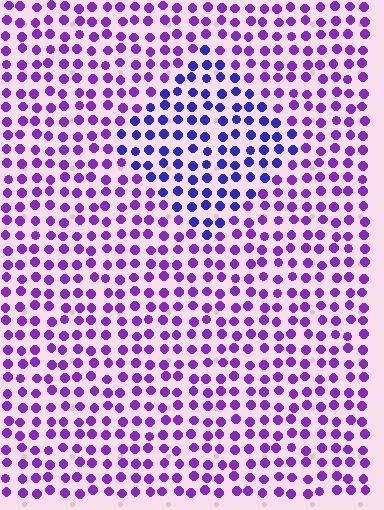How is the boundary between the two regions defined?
The boundary is defined purely by a slight shift in hue (about 37 degrees). Spacing, size, and orientation are identical on both sides.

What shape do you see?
I see a diamond.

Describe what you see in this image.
The image is filled with small purple elements in a uniform arrangement. A diamond-shaped region is visible where the elements are tinted to a slightly different hue, forming a subtle color boundary.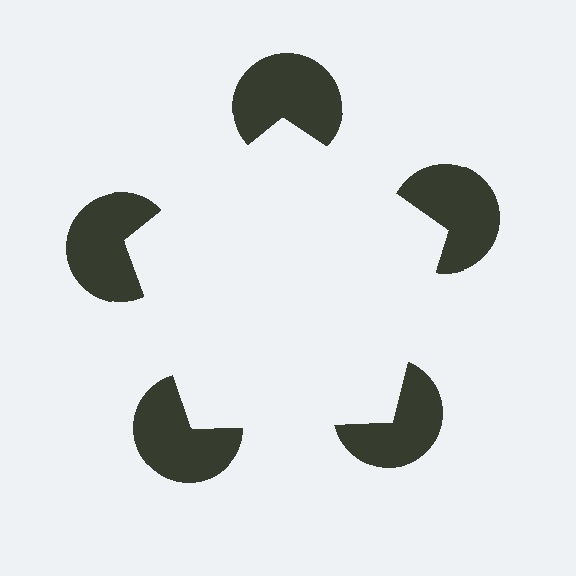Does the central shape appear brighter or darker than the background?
It typically appears slightly brighter than the background, even though no actual brightness change is drawn.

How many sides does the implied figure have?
5 sides.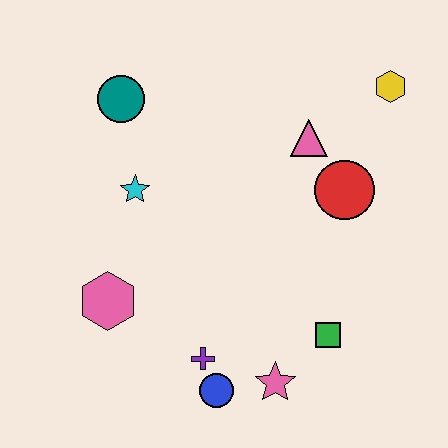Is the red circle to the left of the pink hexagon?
No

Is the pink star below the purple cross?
Yes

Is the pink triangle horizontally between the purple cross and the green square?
Yes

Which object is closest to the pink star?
The blue circle is closest to the pink star.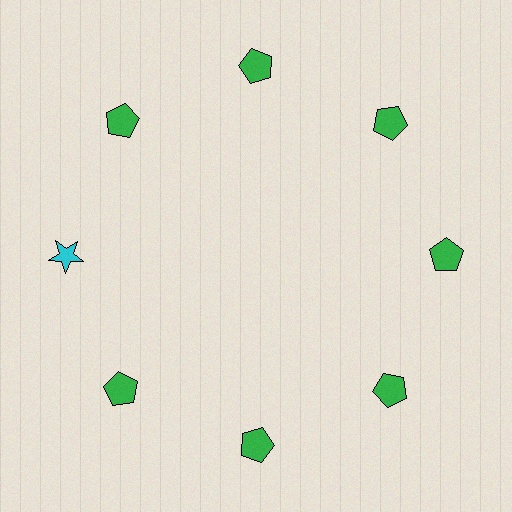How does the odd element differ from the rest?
It differs in both color (cyan instead of green) and shape (star instead of pentagon).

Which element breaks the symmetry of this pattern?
The cyan star at roughly the 9 o'clock position breaks the symmetry. All other shapes are green pentagons.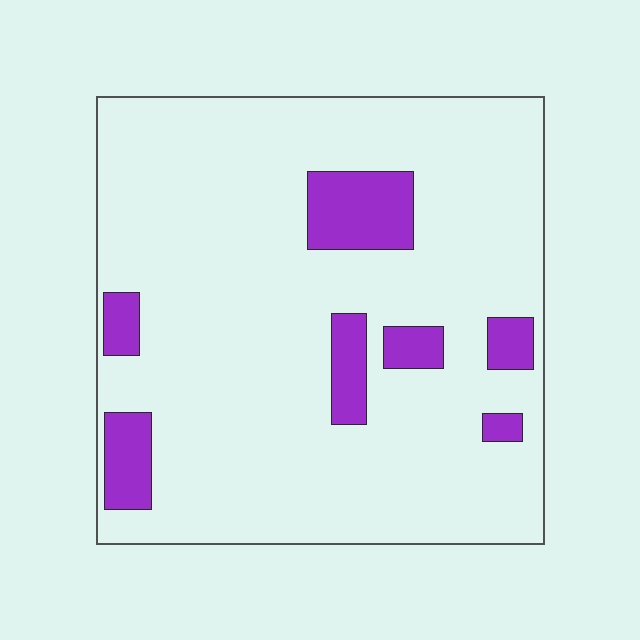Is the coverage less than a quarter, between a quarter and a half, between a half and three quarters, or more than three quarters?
Less than a quarter.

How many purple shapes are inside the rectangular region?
7.